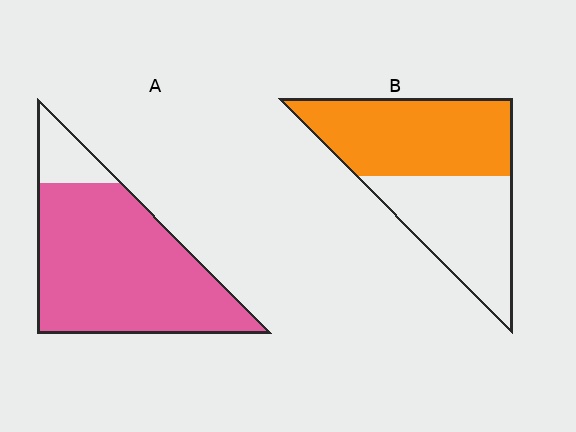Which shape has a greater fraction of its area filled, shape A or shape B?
Shape A.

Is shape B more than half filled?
Yes.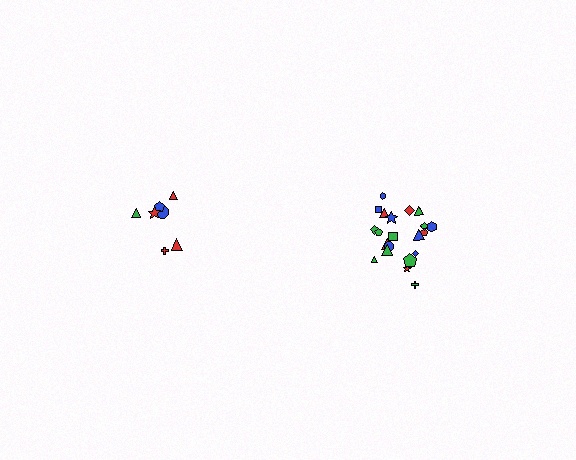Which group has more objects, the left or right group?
The right group.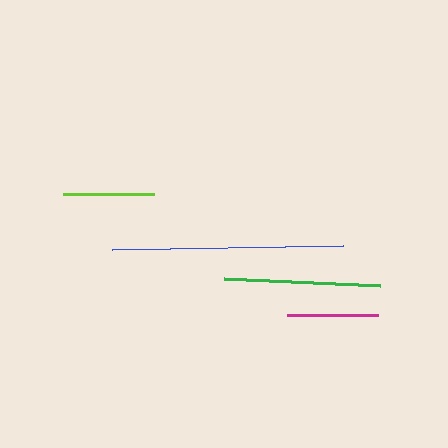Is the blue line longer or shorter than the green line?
The blue line is longer than the green line.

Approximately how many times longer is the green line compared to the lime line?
The green line is approximately 1.7 times the length of the lime line.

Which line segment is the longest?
The blue line is the longest at approximately 231 pixels.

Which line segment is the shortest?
The lime line is the shortest at approximately 90 pixels.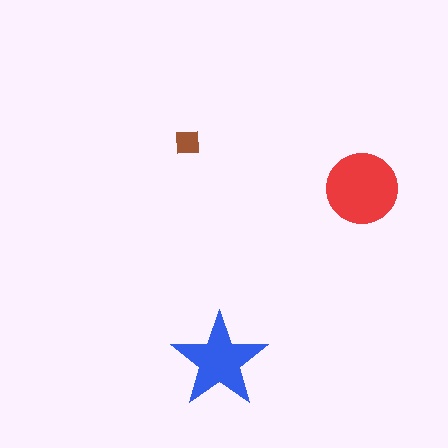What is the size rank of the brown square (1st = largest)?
3rd.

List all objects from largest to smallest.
The red circle, the blue star, the brown square.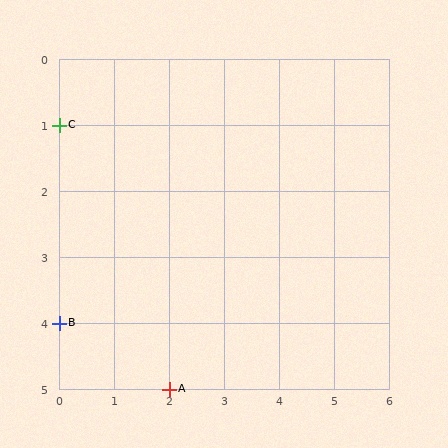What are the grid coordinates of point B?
Point B is at grid coordinates (0, 4).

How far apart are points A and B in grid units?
Points A and B are 2 columns and 1 row apart (about 2.2 grid units diagonally).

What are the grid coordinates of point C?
Point C is at grid coordinates (0, 1).